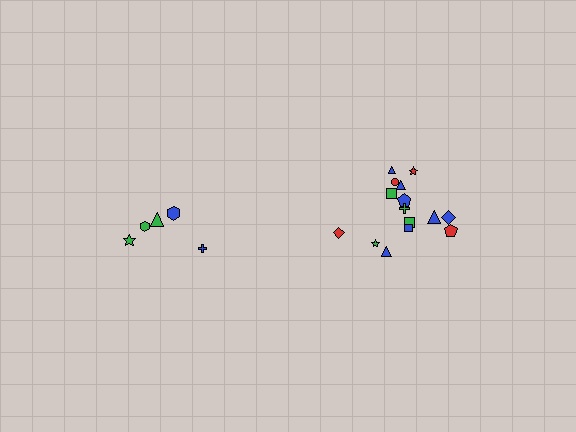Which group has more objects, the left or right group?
The right group.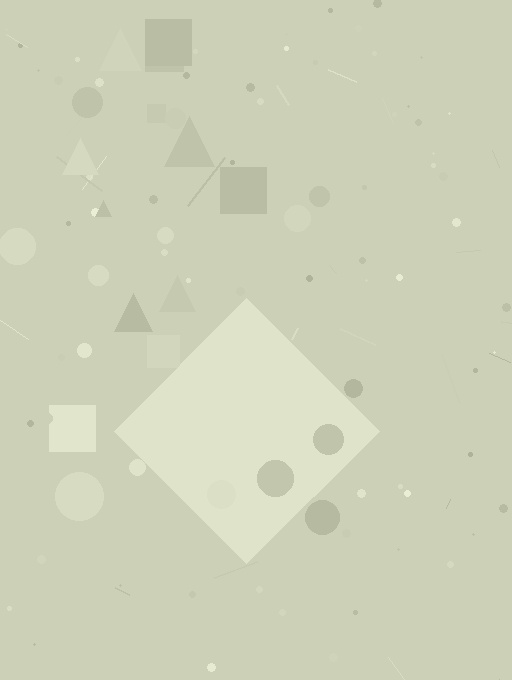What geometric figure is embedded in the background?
A diamond is embedded in the background.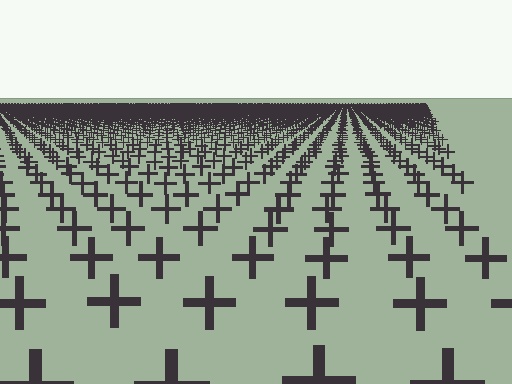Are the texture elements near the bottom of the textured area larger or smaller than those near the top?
Larger. Near the bottom, elements are closer to the viewer and appear at a bigger on-screen size.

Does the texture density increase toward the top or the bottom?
Density increases toward the top.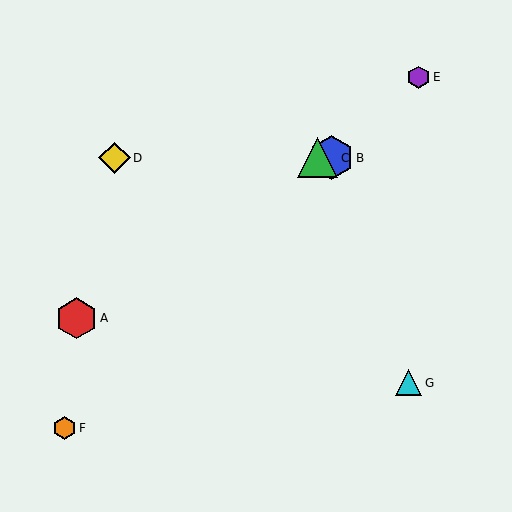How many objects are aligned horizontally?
3 objects (B, C, D) are aligned horizontally.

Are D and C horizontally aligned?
Yes, both are at y≈158.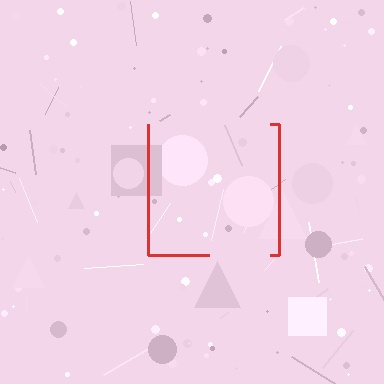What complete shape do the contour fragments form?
The contour fragments form a square.